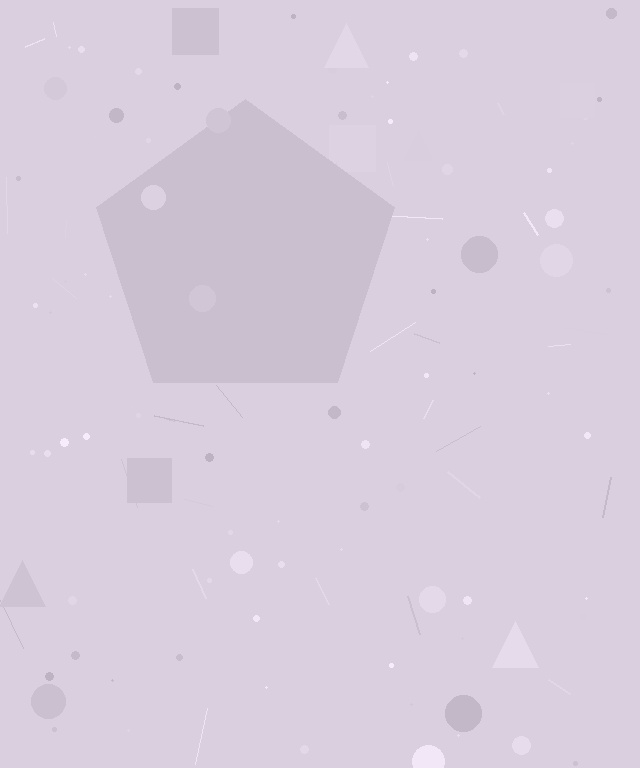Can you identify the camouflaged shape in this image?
The camouflaged shape is a pentagon.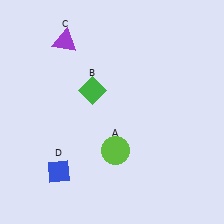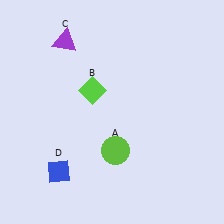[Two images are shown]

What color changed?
The diamond (B) changed from green in Image 1 to lime in Image 2.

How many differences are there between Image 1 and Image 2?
There is 1 difference between the two images.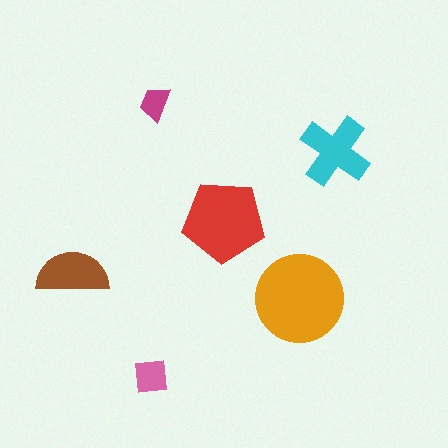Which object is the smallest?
The magenta trapezoid.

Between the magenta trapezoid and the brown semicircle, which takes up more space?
The brown semicircle.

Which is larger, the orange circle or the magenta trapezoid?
The orange circle.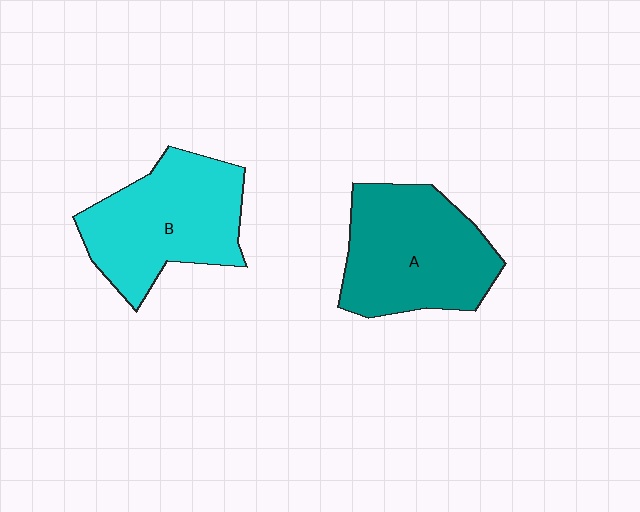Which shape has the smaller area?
Shape B (cyan).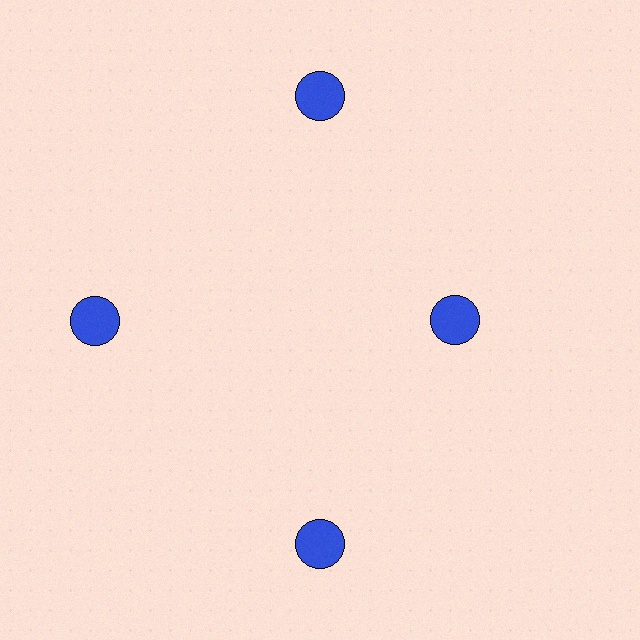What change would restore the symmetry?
The symmetry would be restored by moving it outward, back onto the ring so that all 4 circles sit at equal angles and equal distance from the center.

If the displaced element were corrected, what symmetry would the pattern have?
It would have 4-fold rotational symmetry — the pattern would map onto itself every 90 degrees.